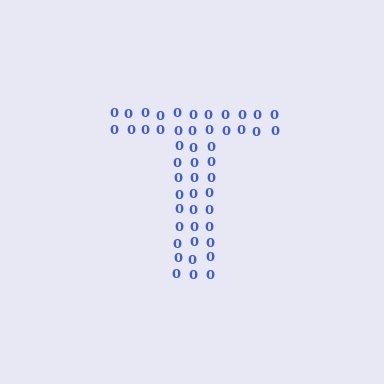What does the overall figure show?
The overall figure shows the letter T.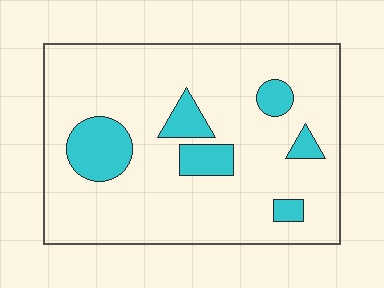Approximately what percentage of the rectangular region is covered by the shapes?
Approximately 15%.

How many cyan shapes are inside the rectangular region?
6.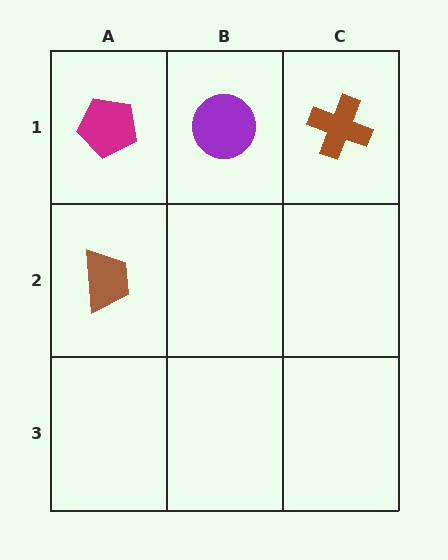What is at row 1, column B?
A purple circle.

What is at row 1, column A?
A magenta pentagon.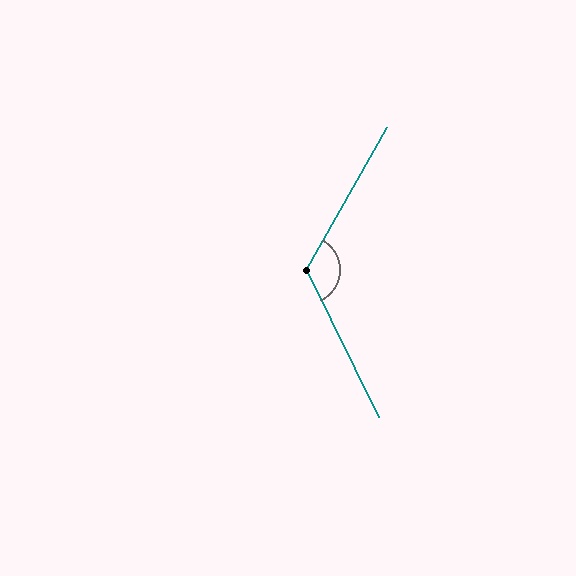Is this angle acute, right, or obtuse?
It is obtuse.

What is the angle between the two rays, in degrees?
Approximately 124 degrees.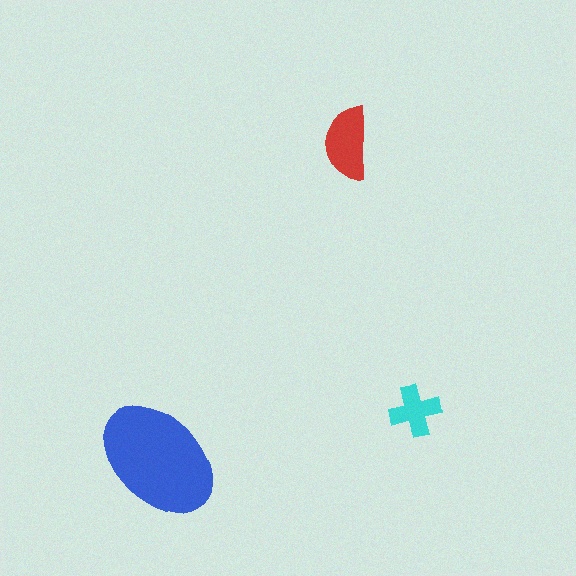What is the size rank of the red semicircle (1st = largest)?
2nd.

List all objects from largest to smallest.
The blue ellipse, the red semicircle, the cyan cross.